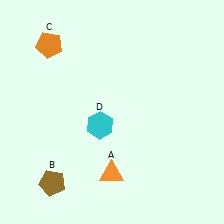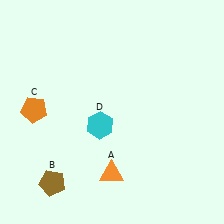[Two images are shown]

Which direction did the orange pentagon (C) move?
The orange pentagon (C) moved down.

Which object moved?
The orange pentagon (C) moved down.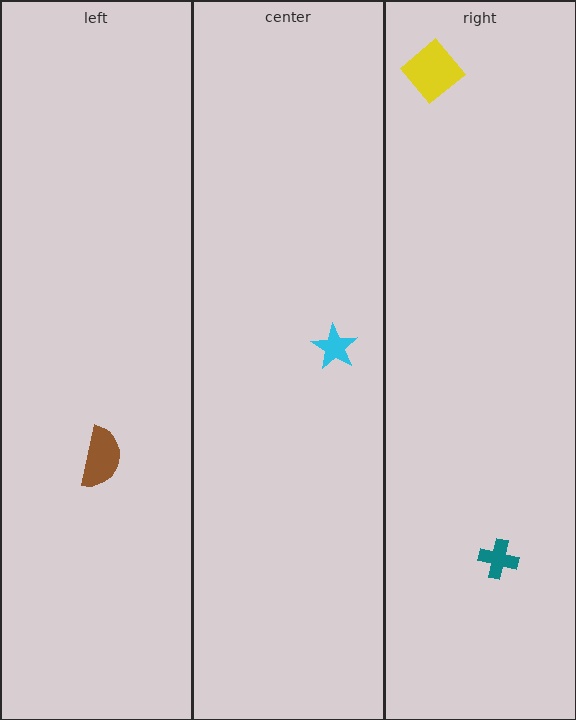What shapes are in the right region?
The yellow diamond, the teal cross.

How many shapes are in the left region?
1.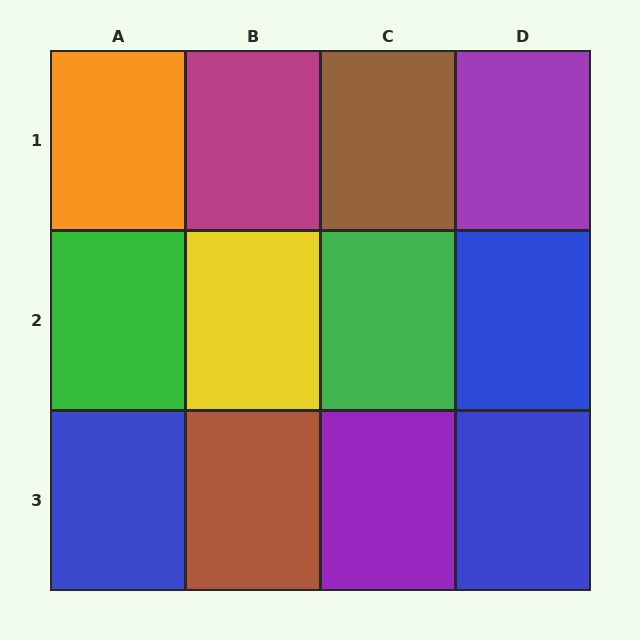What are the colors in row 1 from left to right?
Orange, magenta, brown, purple.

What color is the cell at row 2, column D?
Blue.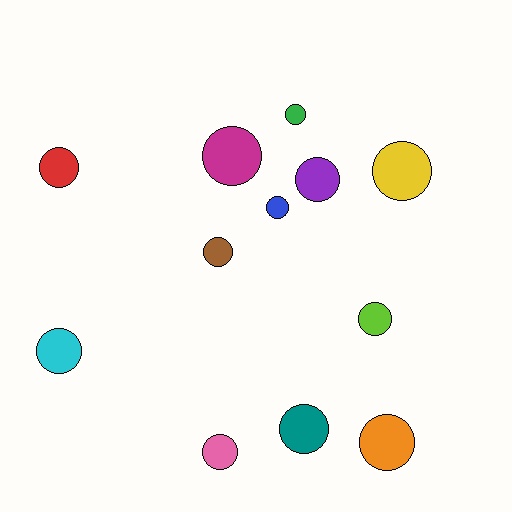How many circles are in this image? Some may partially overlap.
There are 12 circles.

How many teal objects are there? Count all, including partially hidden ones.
There is 1 teal object.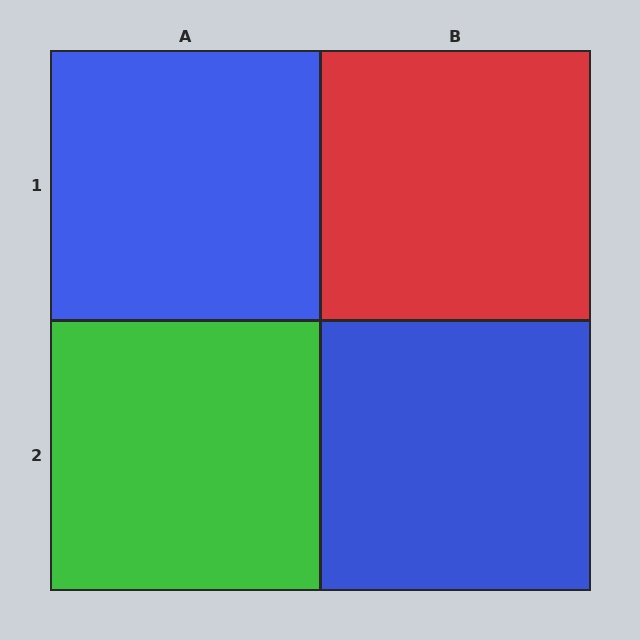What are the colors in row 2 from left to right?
Green, blue.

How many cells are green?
1 cell is green.